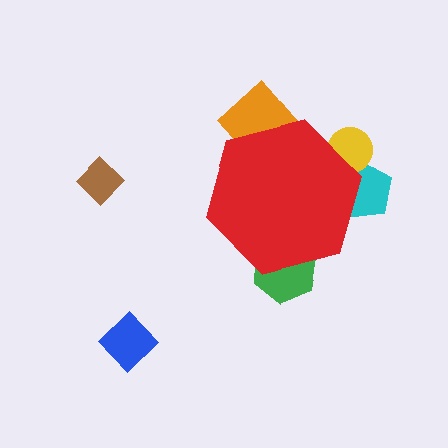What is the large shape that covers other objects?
A red hexagon.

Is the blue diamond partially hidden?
No, the blue diamond is fully visible.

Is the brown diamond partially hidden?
No, the brown diamond is fully visible.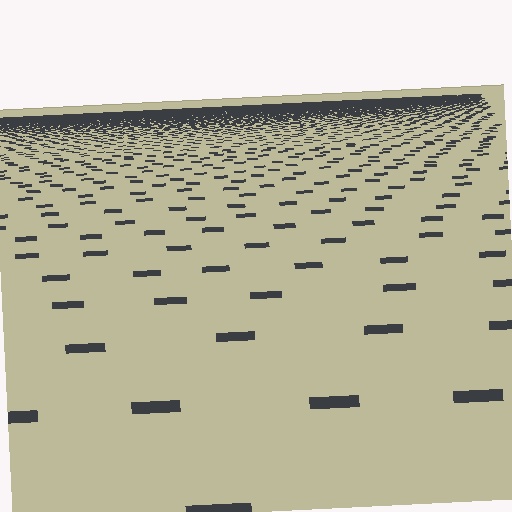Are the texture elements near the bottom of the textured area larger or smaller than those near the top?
Larger. Near the bottom, elements are closer to the viewer and appear at a bigger on-screen size.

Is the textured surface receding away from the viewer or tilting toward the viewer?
The surface is receding away from the viewer. Texture elements get smaller and denser toward the top.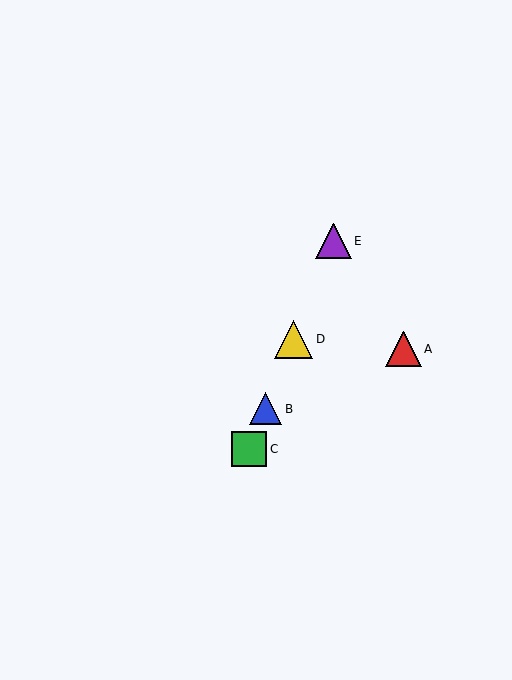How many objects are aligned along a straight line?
4 objects (B, C, D, E) are aligned along a straight line.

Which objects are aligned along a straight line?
Objects B, C, D, E are aligned along a straight line.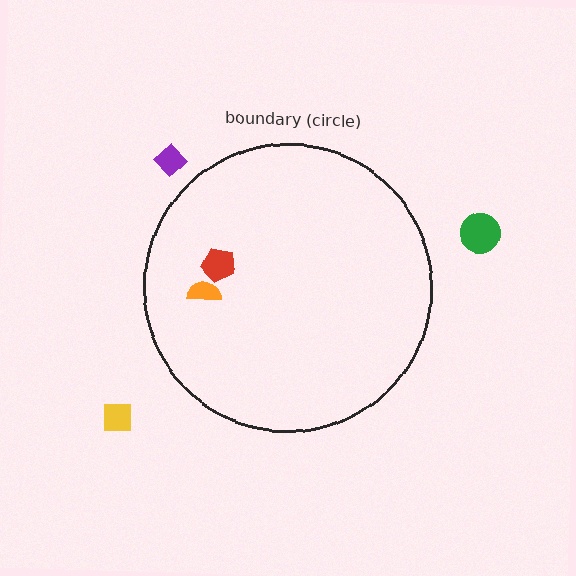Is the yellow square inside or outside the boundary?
Outside.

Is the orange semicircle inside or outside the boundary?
Inside.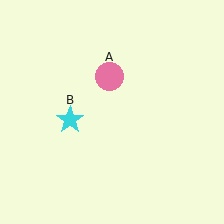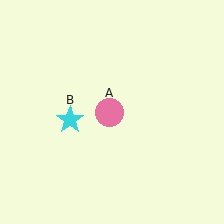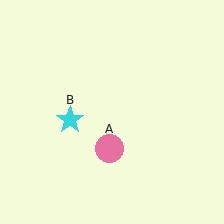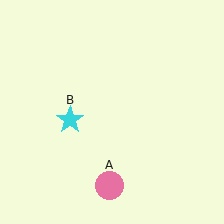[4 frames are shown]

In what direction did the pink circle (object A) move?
The pink circle (object A) moved down.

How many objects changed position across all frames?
1 object changed position: pink circle (object A).